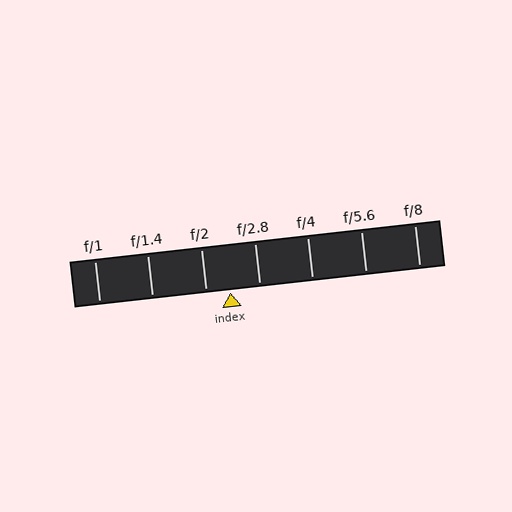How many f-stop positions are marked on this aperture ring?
There are 7 f-stop positions marked.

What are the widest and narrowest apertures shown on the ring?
The widest aperture shown is f/1 and the narrowest is f/8.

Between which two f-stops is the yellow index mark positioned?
The index mark is between f/2 and f/2.8.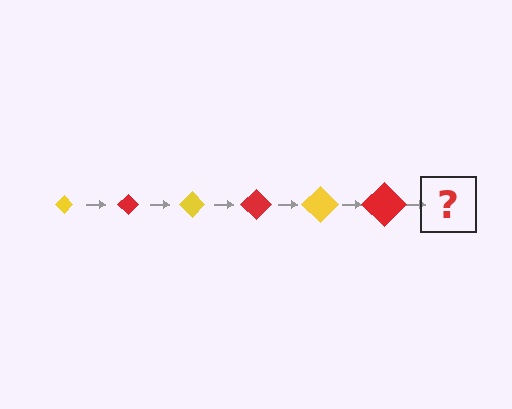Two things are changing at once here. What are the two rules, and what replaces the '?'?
The two rules are that the diamond grows larger each step and the color cycles through yellow and red. The '?' should be a yellow diamond, larger than the previous one.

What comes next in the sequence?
The next element should be a yellow diamond, larger than the previous one.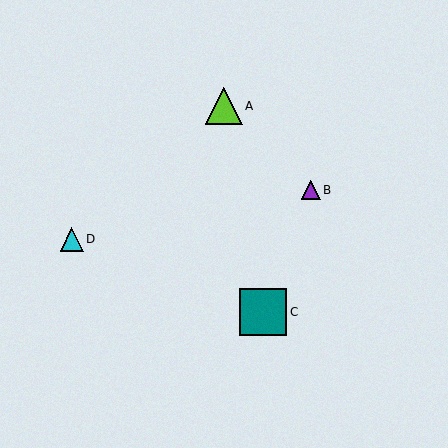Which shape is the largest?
The teal square (labeled C) is the largest.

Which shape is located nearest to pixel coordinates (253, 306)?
The teal square (labeled C) at (263, 312) is nearest to that location.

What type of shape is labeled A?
Shape A is a lime triangle.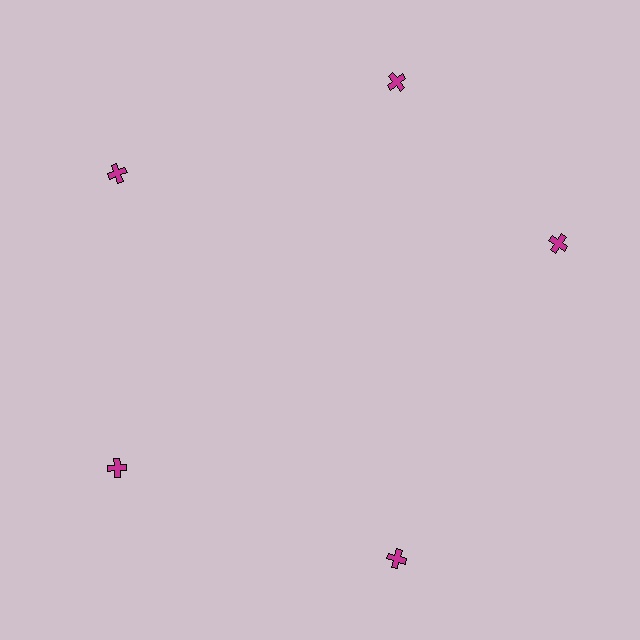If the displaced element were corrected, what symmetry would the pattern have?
It would have 5-fold rotational symmetry — the pattern would map onto itself every 72 degrees.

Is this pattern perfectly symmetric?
No. The 5 magenta crosses are arranged in a ring, but one element near the 3 o'clock position is rotated out of alignment along the ring, breaking the 5-fold rotational symmetry.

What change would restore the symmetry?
The symmetry would be restored by rotating it back into even spacing with its neighbors so that all 5 crosses sit at equal angles and equal distance from the center.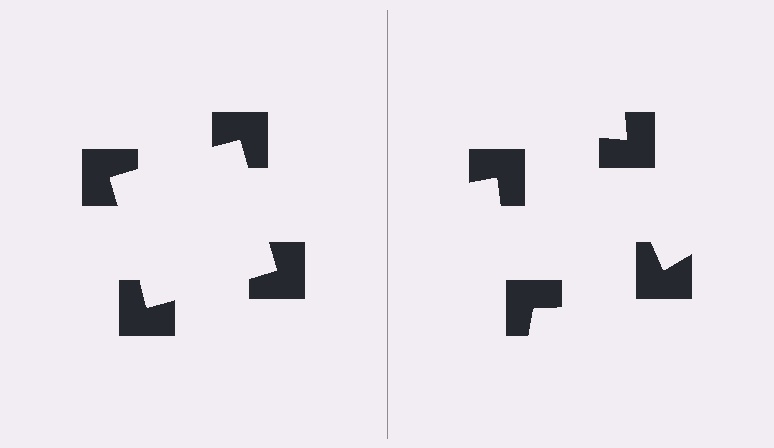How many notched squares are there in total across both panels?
8 — 4 on each side.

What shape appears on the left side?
An illusory square.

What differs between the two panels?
The notched squares are positioned identically on both sides; only the wedge orientations differ. On the left they align to a square; on the right they are misaligned.